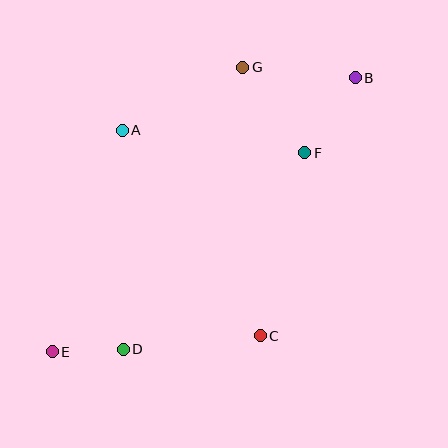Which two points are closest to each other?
Points D and E are closest to each other.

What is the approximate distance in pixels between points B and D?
The distance between B and D is approximately 357 pixels.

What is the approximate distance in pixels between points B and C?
The distance between B and C is approximately 275 pixels.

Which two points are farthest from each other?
Points B and E are farthest from each other.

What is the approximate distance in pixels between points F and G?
The distance between F and G is approximately 105 pixels.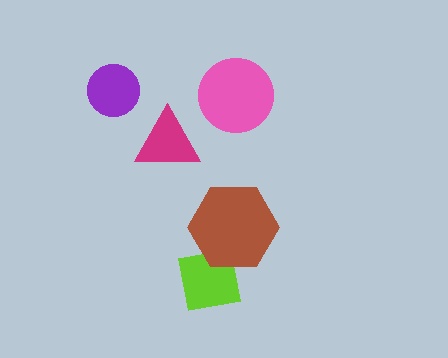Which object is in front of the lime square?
The brown hexagon is in front of the lime square.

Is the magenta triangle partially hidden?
No, no other shape covers it.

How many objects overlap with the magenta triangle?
0 objects overlap with the magenta triangle.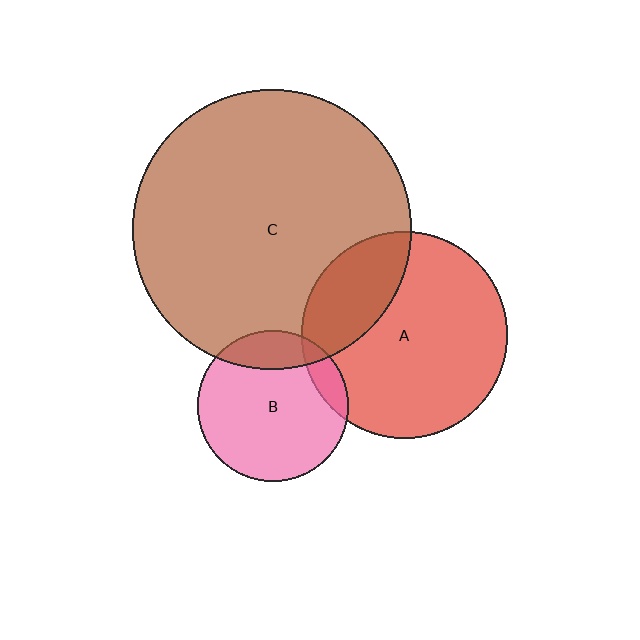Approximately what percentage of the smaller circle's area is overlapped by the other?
Approximately 10%.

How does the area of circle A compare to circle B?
Approximately 1.9 times.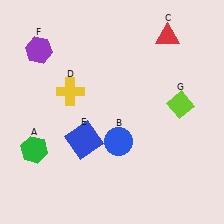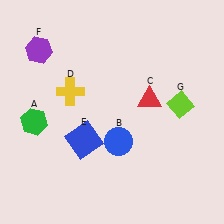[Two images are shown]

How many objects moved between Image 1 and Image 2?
2 objects moved between the two images.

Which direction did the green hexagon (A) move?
The green hexagon (A) moved up.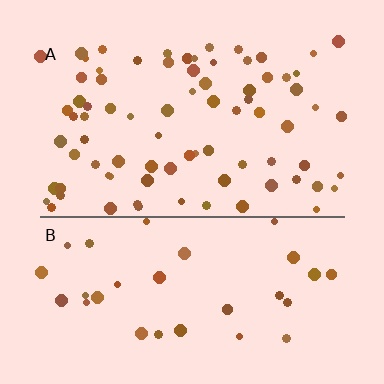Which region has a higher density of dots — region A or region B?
A (the top).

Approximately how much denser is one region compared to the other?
Approximately 2.4× — region A over region B.